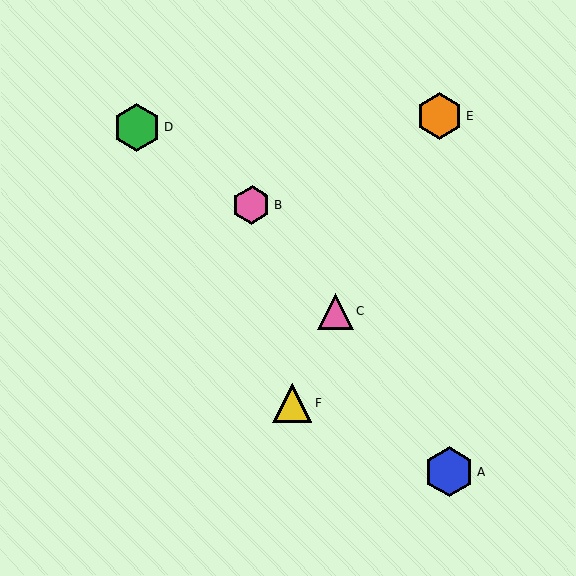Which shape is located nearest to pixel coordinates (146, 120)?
The green hexagon (labeled D) at (137, 127) is nearest to that location.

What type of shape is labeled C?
Shape C is a pink triangle.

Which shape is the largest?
The blue hexagon (labeled A) is the largest.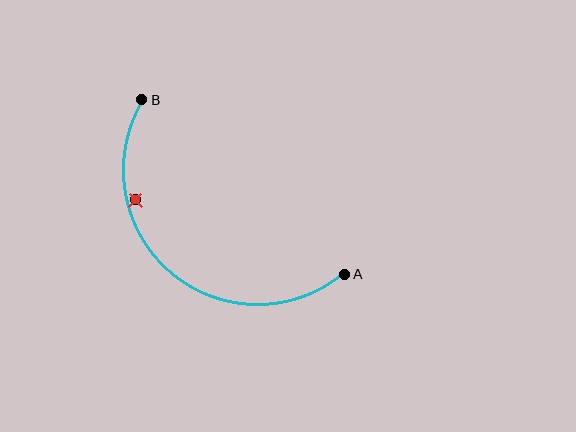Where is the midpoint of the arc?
The arc midpoint is the point on the curve farthest from the straight line joining A and B. It sits below and to the left of that line.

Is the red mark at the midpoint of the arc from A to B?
No — the red mark does not lie on the arc at all. It sits slightly inside the curve.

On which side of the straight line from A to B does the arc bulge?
The arc bulges below and to the left of the straight line connecting A and B.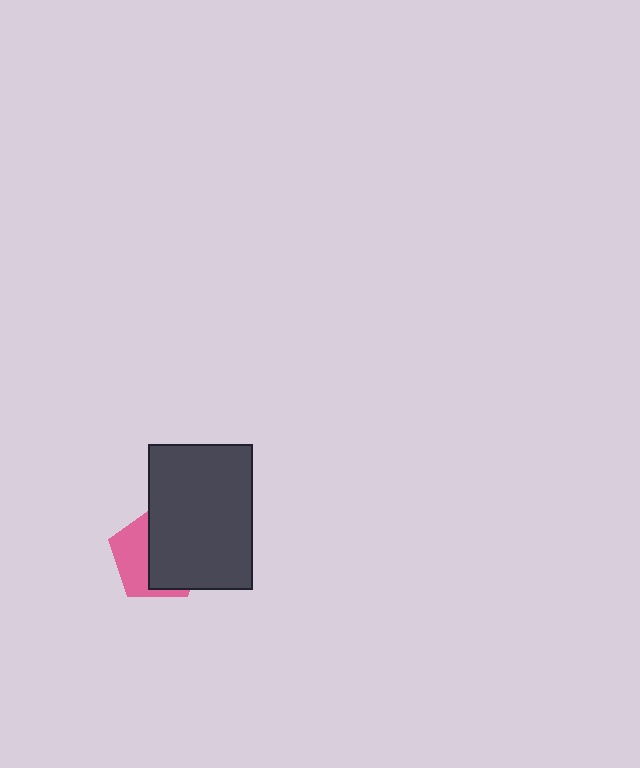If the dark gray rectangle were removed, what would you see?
You would see the complete pink pentagon.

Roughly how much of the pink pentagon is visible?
A small part of it is visible (roughly 42%).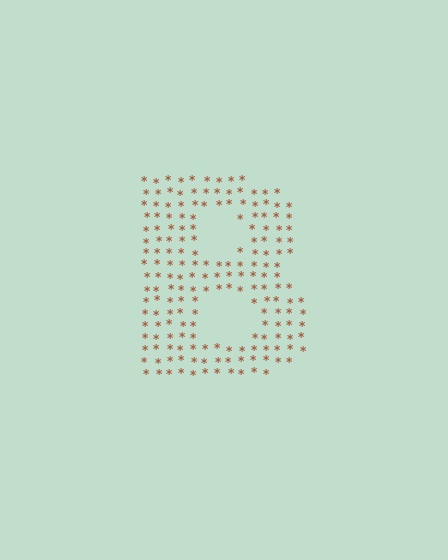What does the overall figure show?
The overall figure shows the letter B.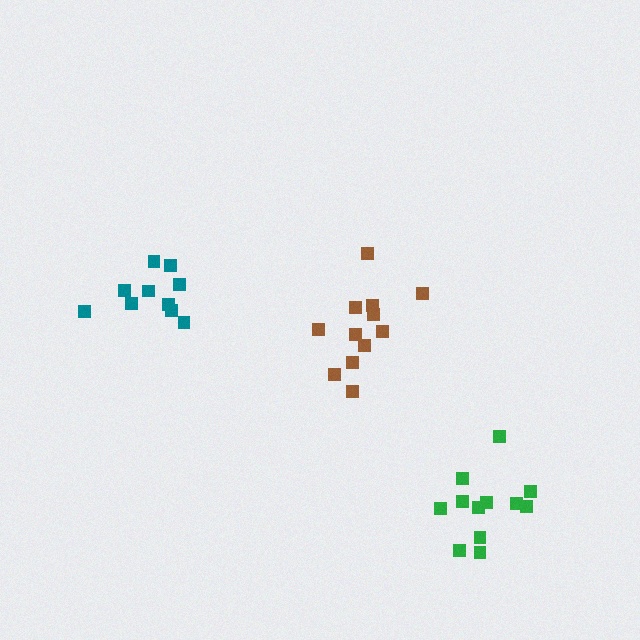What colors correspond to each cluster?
The clusters are colored: green, teal, brown.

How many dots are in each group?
Group 1: 12 dots, Group 2: 10 dots, Group 3: 12 dots (34 total).